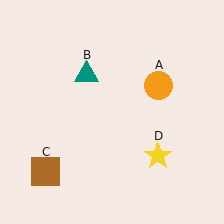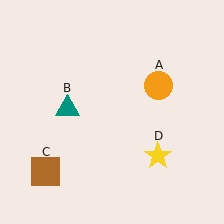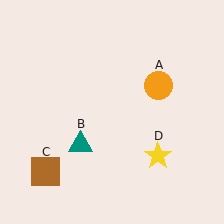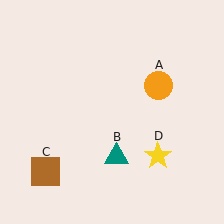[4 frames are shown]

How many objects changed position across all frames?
1 object changed position: teal triangle (object B).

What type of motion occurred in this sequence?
The teal triangle (object B) rotated counterclockwise around the center of the scene.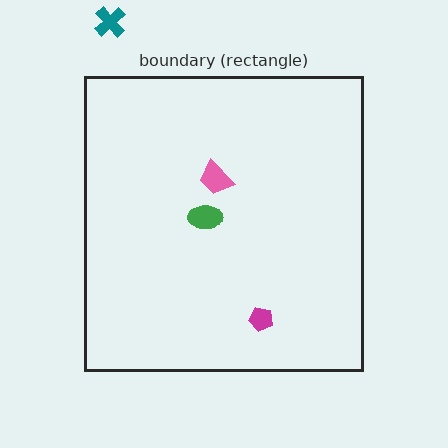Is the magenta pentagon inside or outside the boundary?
Inside.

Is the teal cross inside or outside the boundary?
Outside.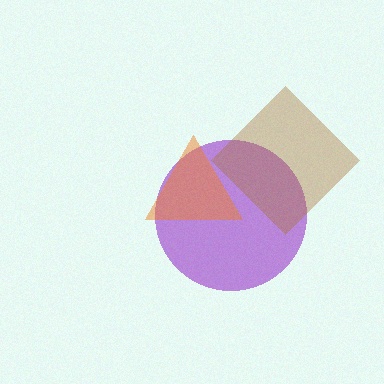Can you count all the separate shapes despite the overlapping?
Yes, there are 3 separate shapes.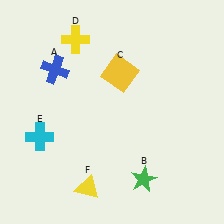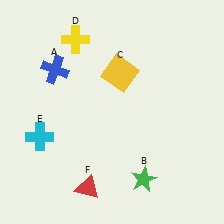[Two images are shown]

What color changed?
The triangle (F) changed from yellow in Image 1 to red in Image 2.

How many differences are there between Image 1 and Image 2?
There is 1 difference between the two images.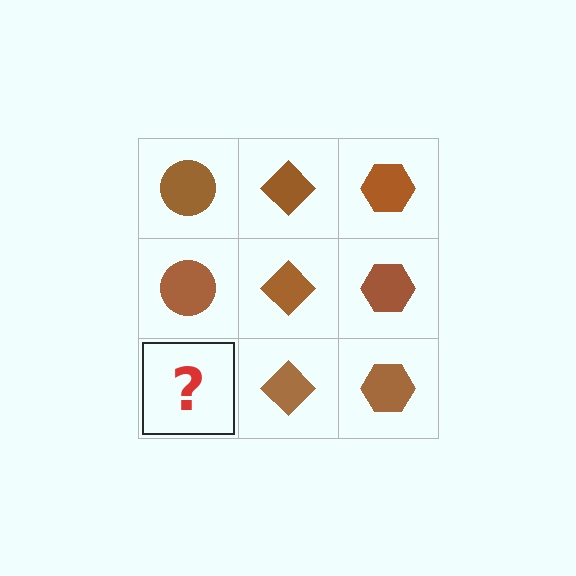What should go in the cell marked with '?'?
The missing cell should contain a brown circle.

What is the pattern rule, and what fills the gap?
The rule is that each column has a consistent shape. The gap should be filled with a brown circle.